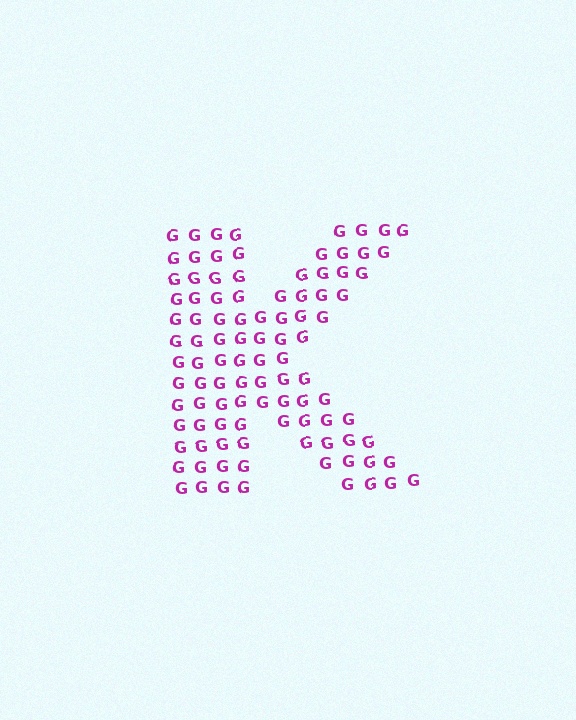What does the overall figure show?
The overall figure shows the letter K.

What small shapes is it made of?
It is made of small letter G's.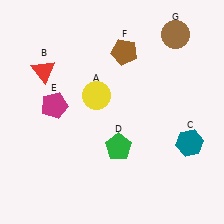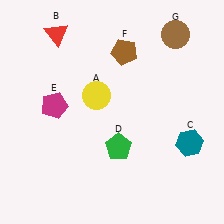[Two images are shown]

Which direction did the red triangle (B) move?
The red triangle (B) moved up.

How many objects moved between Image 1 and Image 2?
1 object moved between the two images.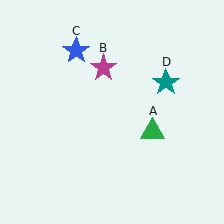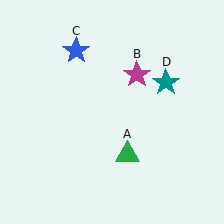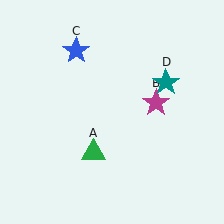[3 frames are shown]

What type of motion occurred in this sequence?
The green triangle (object A), magenta star (object B) rotated clockwise around the center of the scene.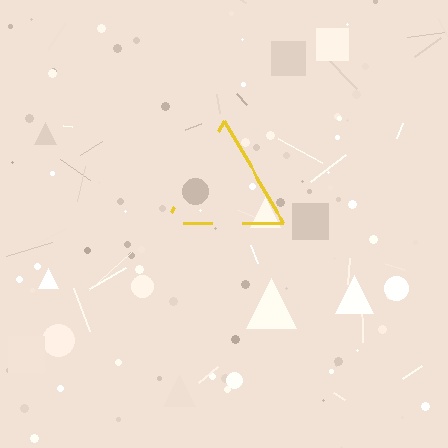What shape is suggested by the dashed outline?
The dashed outline suggests a triangle.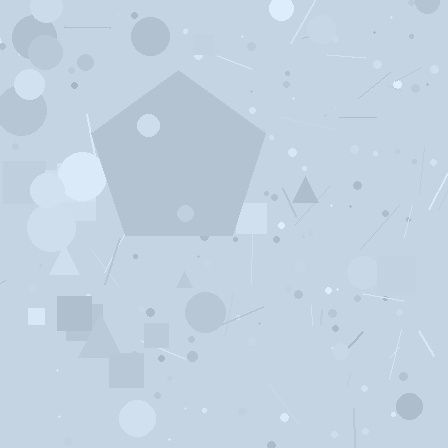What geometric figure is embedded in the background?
A pentagon is embedded in the background.